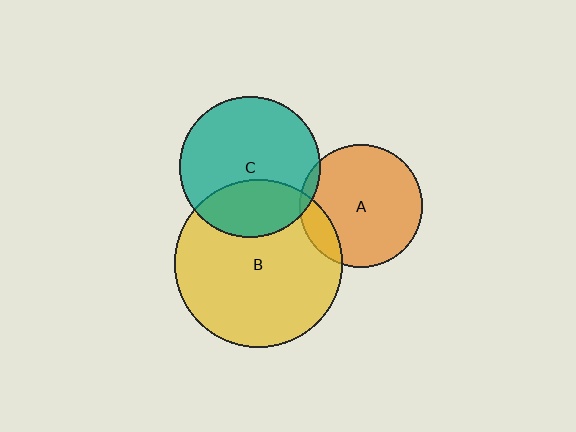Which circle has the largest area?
Circle B (yellow).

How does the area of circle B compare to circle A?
Approximately 1.9 times.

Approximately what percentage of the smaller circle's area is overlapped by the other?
Approximately 5%.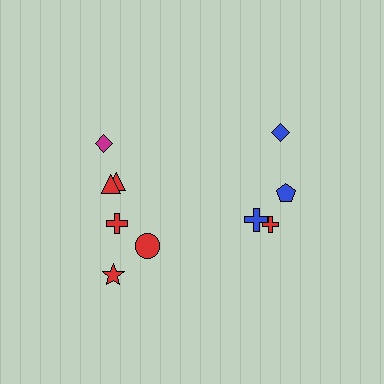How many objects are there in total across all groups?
There are 10 objects.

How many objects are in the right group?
There are 4 objects.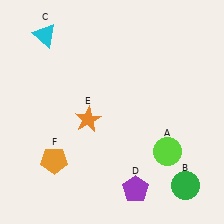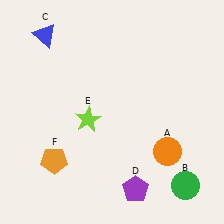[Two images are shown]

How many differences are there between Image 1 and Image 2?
There are 3 differences between the two images.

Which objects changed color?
A changed from lime to orange. C changed from cyan to blue. E changed from orange to lime.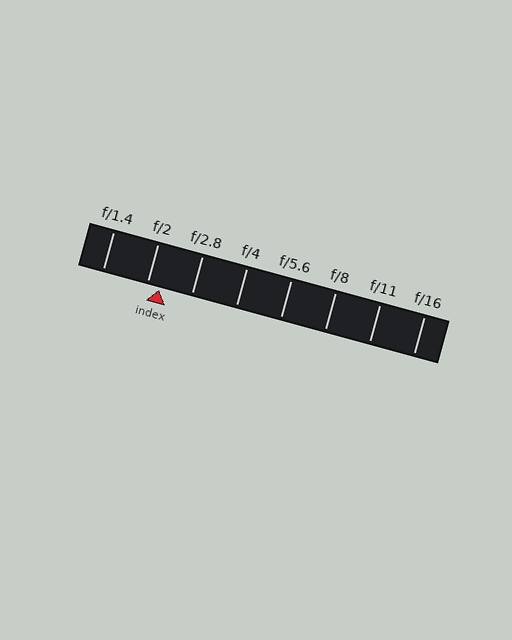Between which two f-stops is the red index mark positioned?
The index mark is between f/2 and f/2.8.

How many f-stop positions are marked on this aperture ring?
There are 8 f-stop positions marked.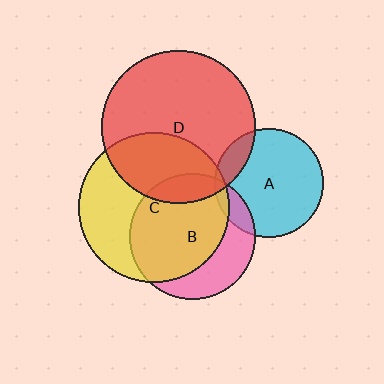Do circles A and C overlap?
Yes.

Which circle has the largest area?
Circle D (red).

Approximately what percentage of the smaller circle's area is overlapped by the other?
Approximately 5%.